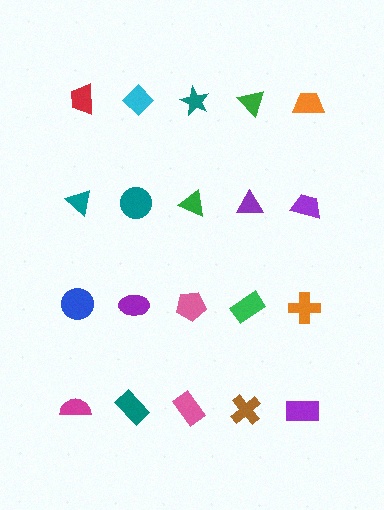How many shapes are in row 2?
5 shapes.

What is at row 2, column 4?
A purple triangle.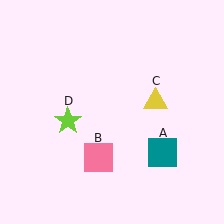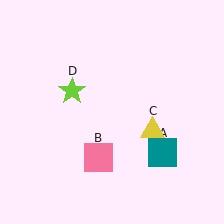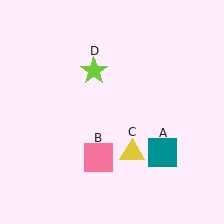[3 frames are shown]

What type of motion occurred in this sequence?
The yellow triangle (object C), lime star (object D) rotated clockwise around the center of the scene.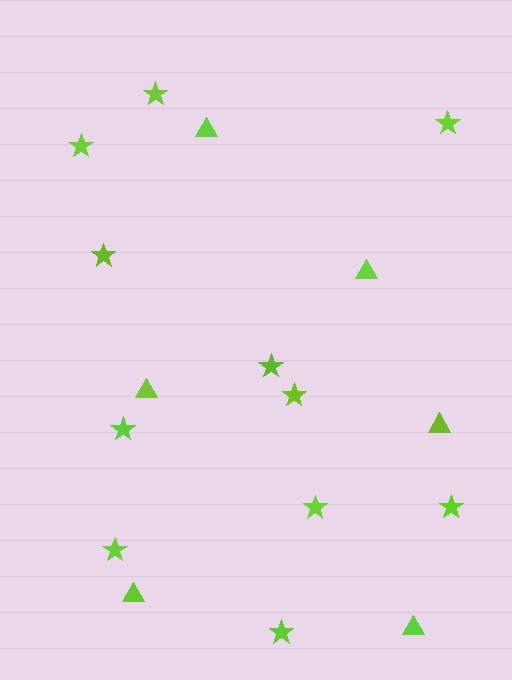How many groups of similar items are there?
There are 2 groups: one group of triangles (6) and one group of stars (11).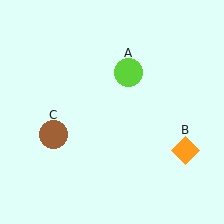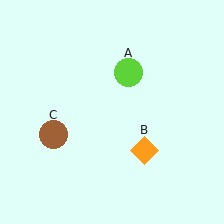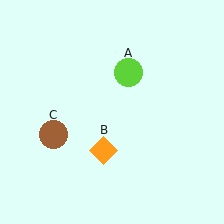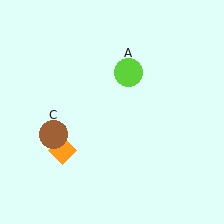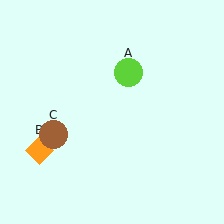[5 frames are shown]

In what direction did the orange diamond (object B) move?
The orange diamond (object B) moved left.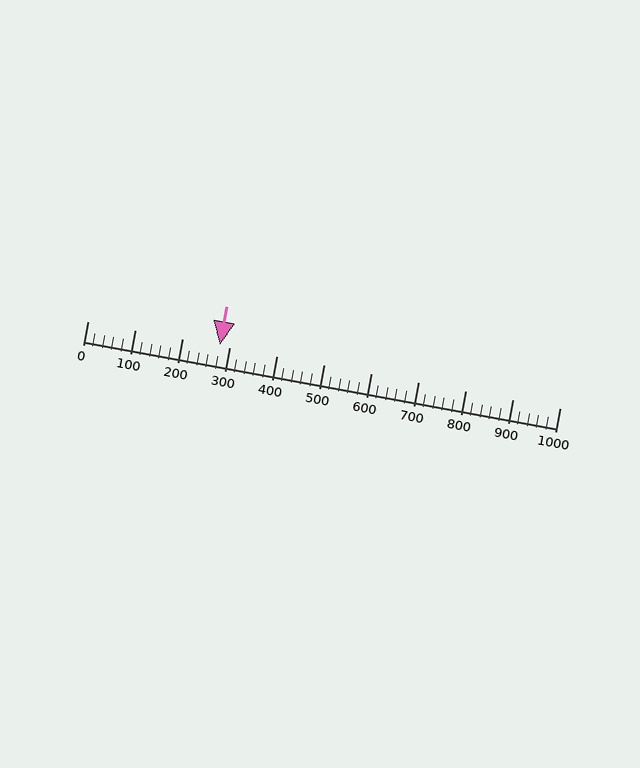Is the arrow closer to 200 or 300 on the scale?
The arrow is closer to 300.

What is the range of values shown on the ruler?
The ruler shows values from 0 to 1000.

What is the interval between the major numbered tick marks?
The major tick marks are spaced 100 units apart.